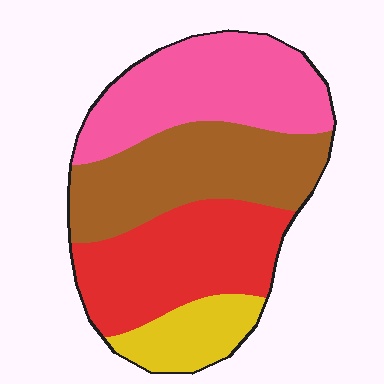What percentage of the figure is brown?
Brown takes up about one third (1/3) of the figure.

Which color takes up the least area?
Yellow, at roughly 10%.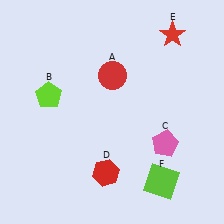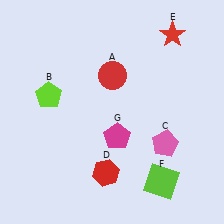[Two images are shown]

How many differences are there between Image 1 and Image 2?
There is 1 difference between the two images.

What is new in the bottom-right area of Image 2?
A magenta pentagon (G) was added in the bottom-right area of Image 2.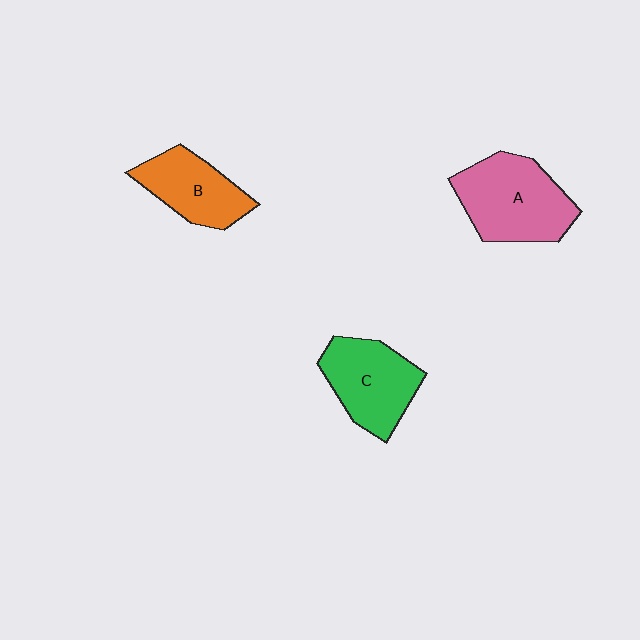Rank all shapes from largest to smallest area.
From largest to smallest: A (pink), C (green), B (orange).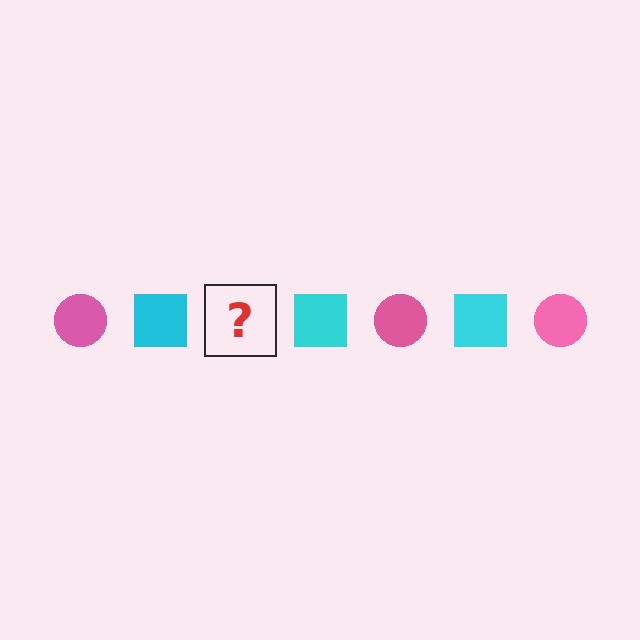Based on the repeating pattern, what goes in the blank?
The blank should be a pink circle.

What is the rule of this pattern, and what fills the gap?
The rule is that the pattern alternates between pink circle and cyan square. The gap should be filled with a pink circle.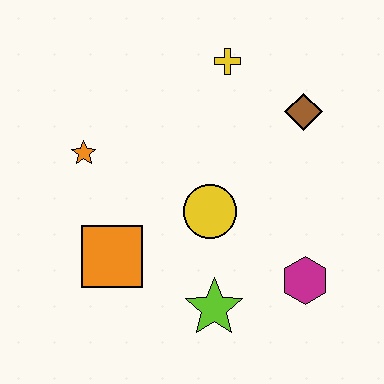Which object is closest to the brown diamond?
The yellow cross is closest to the brown diamond.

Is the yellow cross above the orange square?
Yes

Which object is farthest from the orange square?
The brown diamond is farthest from the orange square.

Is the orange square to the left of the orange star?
No